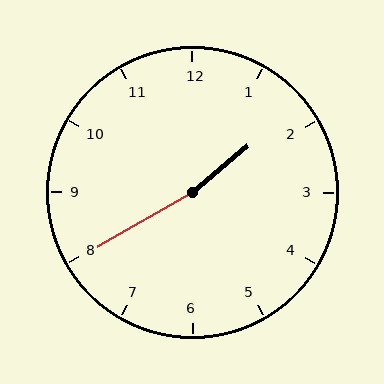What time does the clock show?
1:40.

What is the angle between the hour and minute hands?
Approximately 170 degrees.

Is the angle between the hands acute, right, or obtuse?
It is obtuse.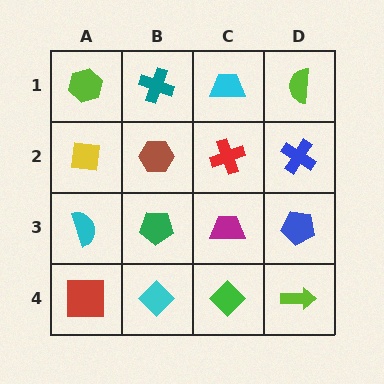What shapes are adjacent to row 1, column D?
A blue cross (row 2, column D), a cyan trapezoid (row 1, column C).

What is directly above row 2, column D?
A lime semicircle.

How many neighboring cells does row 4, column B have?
3.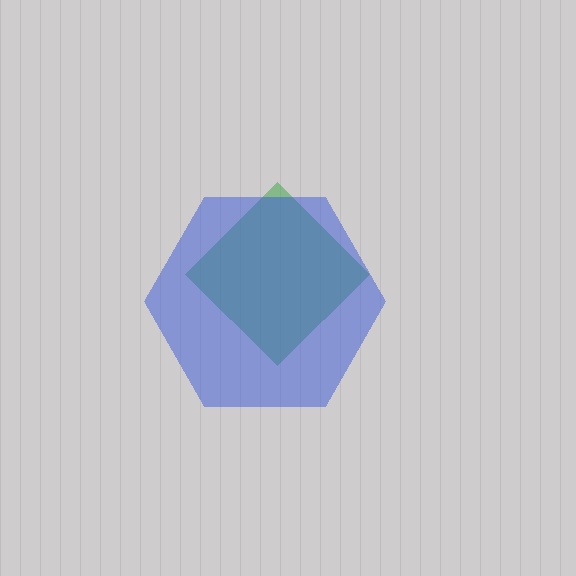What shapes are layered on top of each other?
The layered shapes are: a green diamond, a blue hexagon.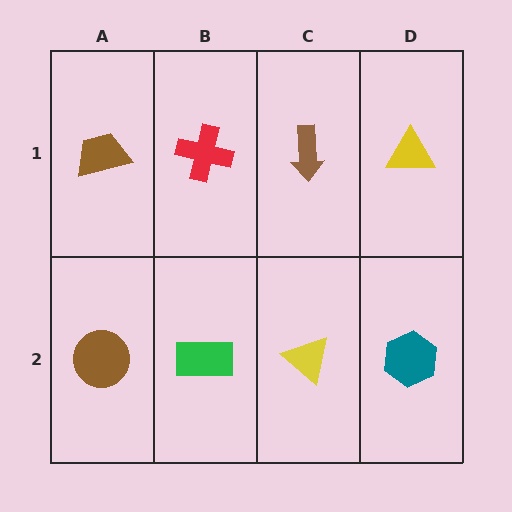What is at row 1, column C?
A brown arrow.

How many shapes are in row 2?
4 shapes.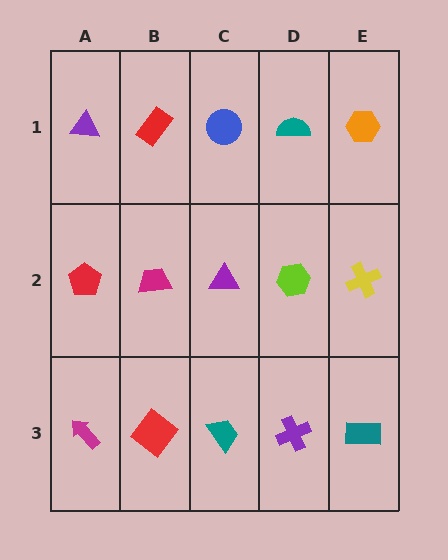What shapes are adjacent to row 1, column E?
A yellow cross (row 2, column E), a teal semicircle (row 1, column D).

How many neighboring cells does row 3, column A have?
2.